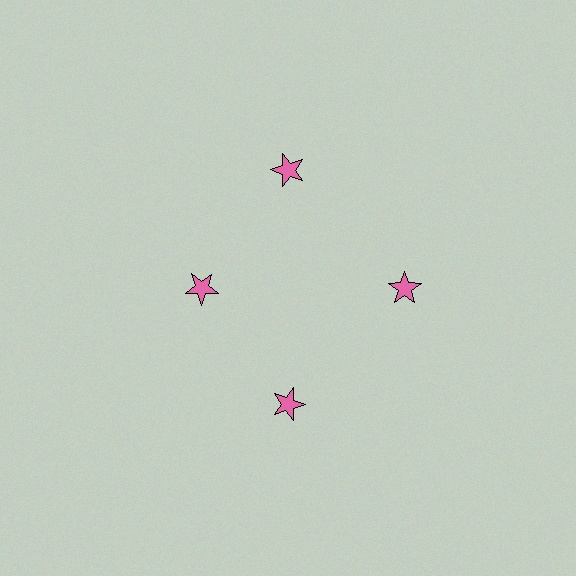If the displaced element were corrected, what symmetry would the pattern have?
It would have 4-fold rotational symmetry — the pattern would map onto itself every 90 degrees.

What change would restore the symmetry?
The symmetry would be restored by moving it outward, back onto the ring so that all 4 stars sit at equal angles and equal distance from the center.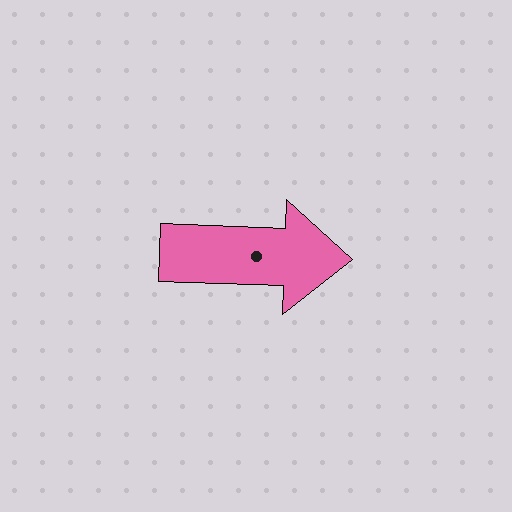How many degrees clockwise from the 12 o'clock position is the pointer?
Approximately 92 degrees.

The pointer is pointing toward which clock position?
Roughly 3 o'clock.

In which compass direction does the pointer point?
East.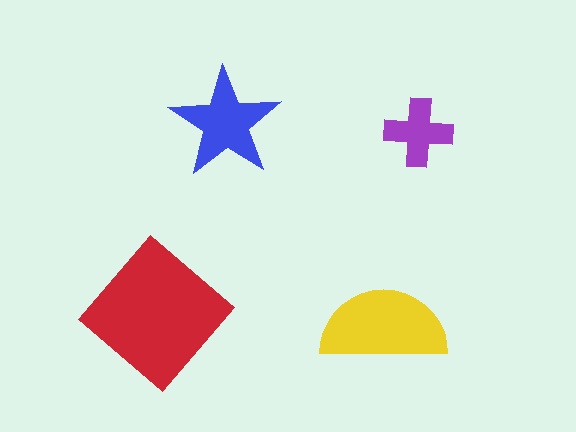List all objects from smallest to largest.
The purple cross, the blue star, the yellow semicircle, the red diamond.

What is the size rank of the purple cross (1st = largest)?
4th.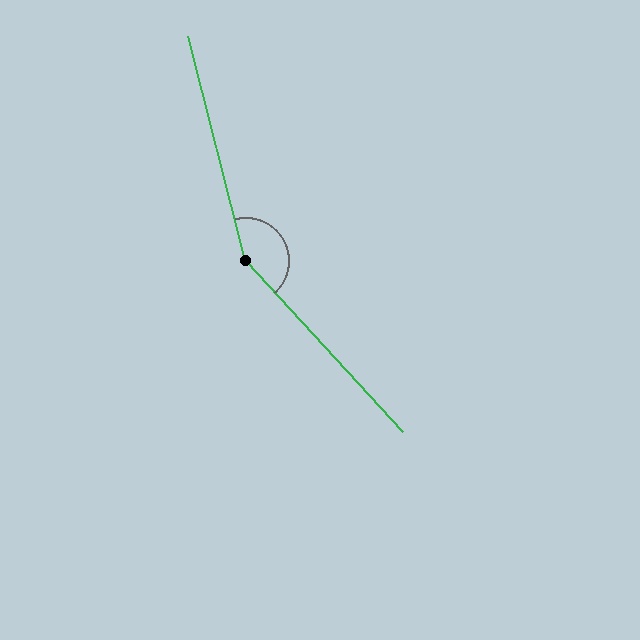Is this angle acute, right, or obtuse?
It is obtuse.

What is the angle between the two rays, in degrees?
Approximately 152 degrees.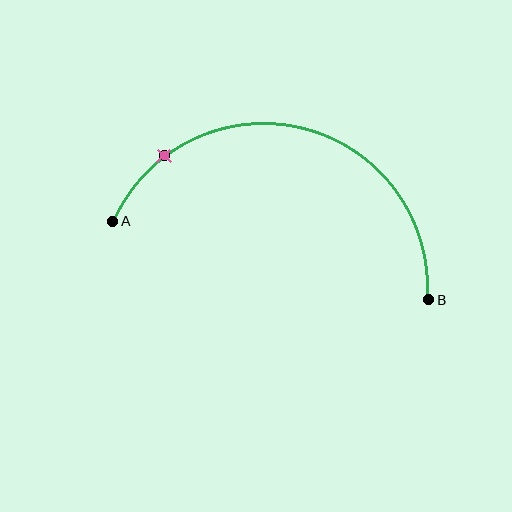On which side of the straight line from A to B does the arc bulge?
The arc bulges above the straight line connecting A and B.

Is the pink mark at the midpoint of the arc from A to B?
No. The pink mark lies on the arc but is closer to endpoint A. The arc midpoint would be at the point on the curve equidistant along the arc from both A and B.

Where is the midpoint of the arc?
The arc midpoint is the point on the curve farthest from the straight line joining A and B. It sits above that line.